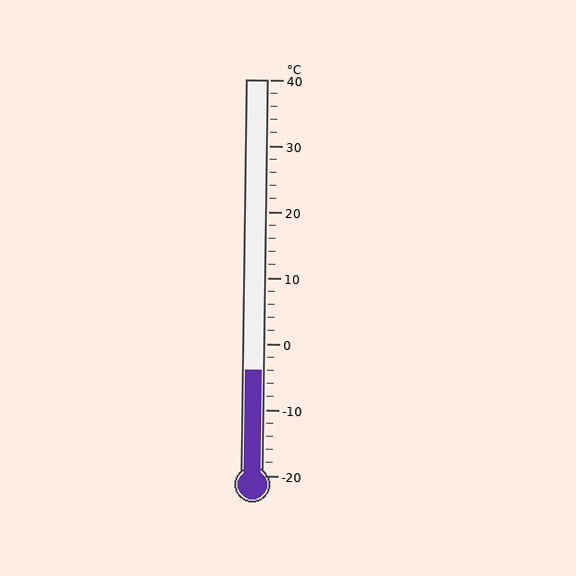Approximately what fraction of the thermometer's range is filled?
The thermometer is filled to approximately 25% of its range.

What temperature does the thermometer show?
The thermometer shows approximately -4°C.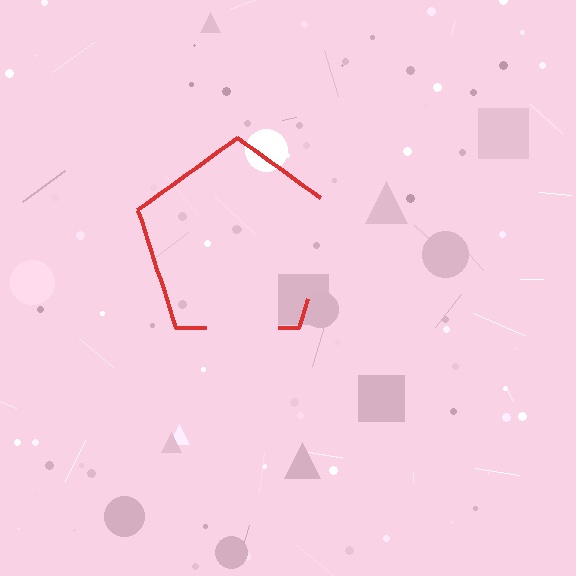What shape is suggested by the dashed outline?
The dashed outline suggests a pentagon.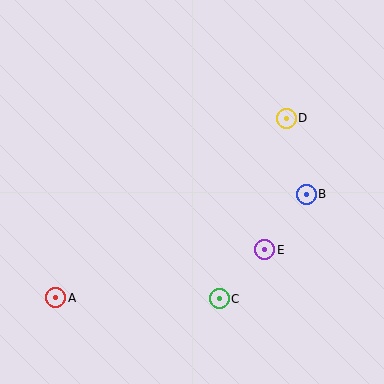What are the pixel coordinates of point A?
Point A is at (56, 298).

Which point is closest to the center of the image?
Point E at (265, 250) is closest to the center.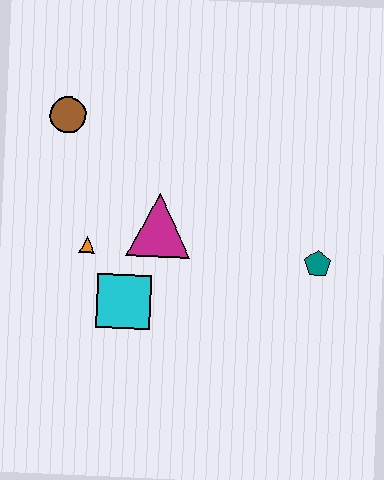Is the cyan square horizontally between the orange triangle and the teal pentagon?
Yes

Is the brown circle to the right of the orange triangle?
No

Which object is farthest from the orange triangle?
The teal pentagon is farthest from the orange triangle.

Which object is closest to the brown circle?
The orange triangle is closest to the brown circle.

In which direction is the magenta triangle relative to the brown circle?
The magenta triangle is below the brown circle.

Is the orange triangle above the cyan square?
Yes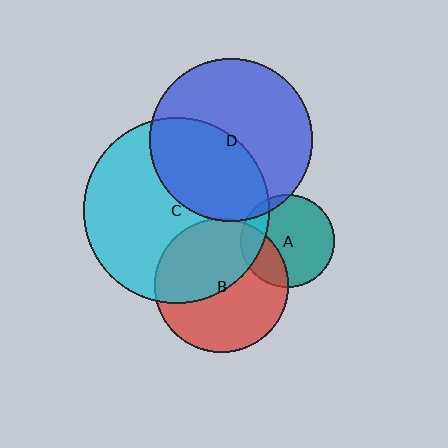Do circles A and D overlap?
Yes.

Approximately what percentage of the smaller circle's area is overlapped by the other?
Approximately 5%.